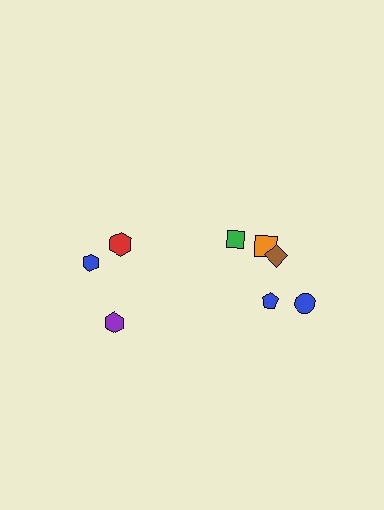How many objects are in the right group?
There are 5 objects.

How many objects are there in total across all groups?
There are 8 objects.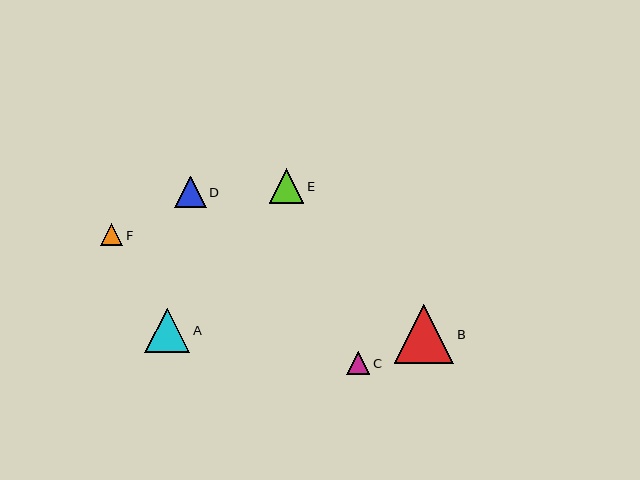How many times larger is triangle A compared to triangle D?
Triangle A is approximately 1.4 times the size of triangle D.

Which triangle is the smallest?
Triangle F is the smallest with a size of approximately 22 pixels.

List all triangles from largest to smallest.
From largest to smallest: B, A, E, D, C, F.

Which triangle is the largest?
Triangle B is the largest with a size of approximately 59 pixels.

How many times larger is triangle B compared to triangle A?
Triangle B is approximately 1.3 times the size of triangle A.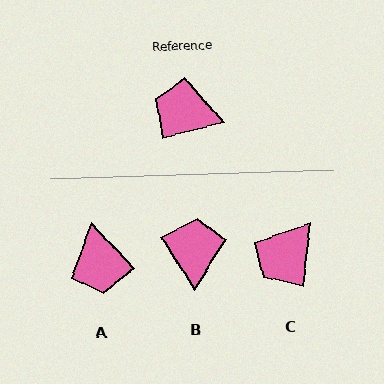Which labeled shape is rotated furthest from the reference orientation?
A, about 119 degrees away.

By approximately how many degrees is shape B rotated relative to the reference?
Approximately 73 degrees clockwise.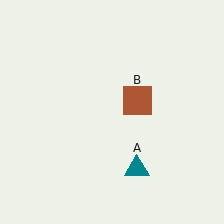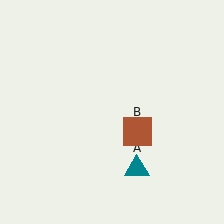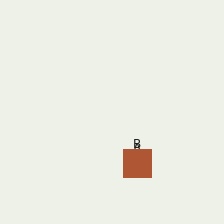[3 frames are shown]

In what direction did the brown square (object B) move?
The brown square (object B) moved down.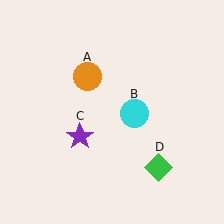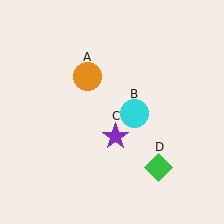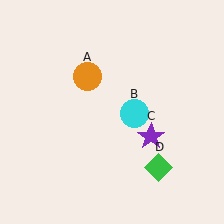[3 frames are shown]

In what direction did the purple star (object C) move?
The purple star (object C) moved right.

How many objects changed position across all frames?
1 object changed position: purple star (object C).